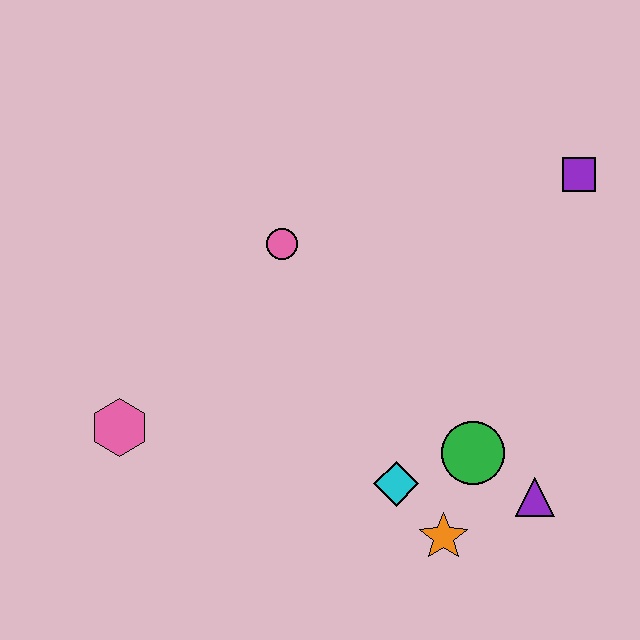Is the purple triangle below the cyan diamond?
Yes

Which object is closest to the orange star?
The cyan diamond is closest to the orange star.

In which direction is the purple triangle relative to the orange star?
The purple triangle is to the right of the orange star.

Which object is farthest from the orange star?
The purple square is farthest from the orange star.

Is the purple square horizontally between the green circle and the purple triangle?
No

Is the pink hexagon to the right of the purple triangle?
No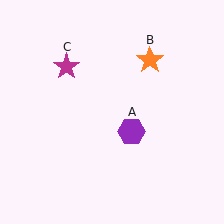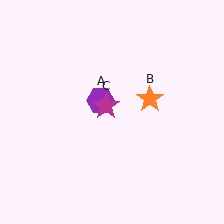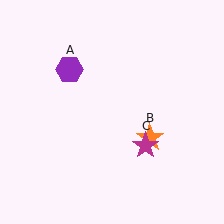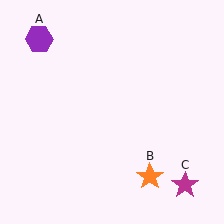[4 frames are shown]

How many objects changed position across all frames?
3 objects changed position: purple hexagon (object A), orange star (object B), magenta star (object C).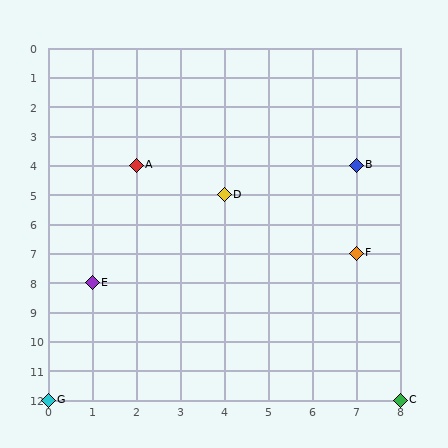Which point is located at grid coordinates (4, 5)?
Point D is at (4, 5).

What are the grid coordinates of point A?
Point A is at grid coordinates (2, 4).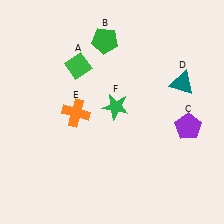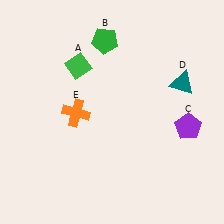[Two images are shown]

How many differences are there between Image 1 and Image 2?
There is 1 difference between the two images.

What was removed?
The green star (F) was removed in Image 2.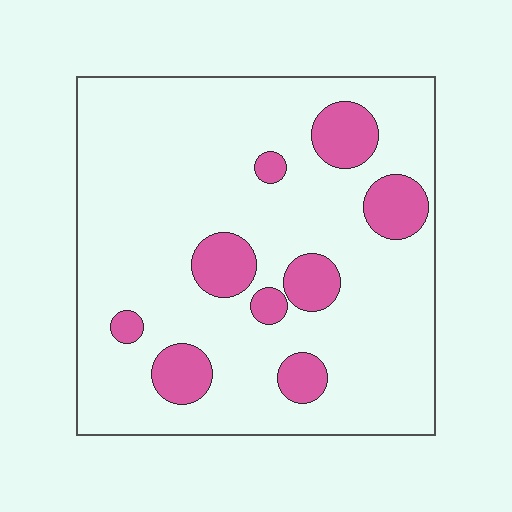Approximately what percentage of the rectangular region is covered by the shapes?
Approximately 15%.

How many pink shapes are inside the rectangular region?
9.